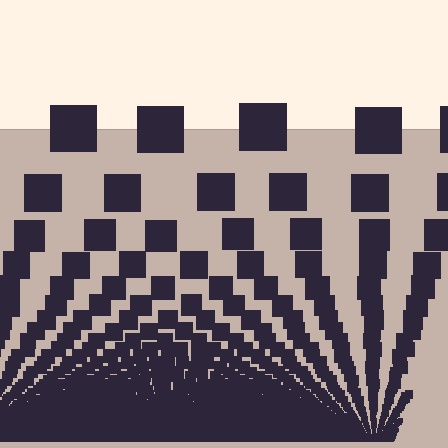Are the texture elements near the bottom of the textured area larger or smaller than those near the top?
Smaller. The gradient is inverted — elements near the bottom are smaller and denser.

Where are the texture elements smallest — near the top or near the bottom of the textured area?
Near the bottom.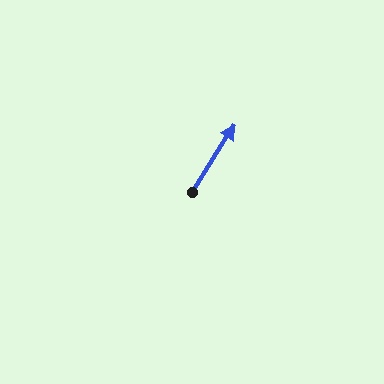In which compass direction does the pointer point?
Northeast.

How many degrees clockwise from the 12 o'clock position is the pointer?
Approximately 32 degrees.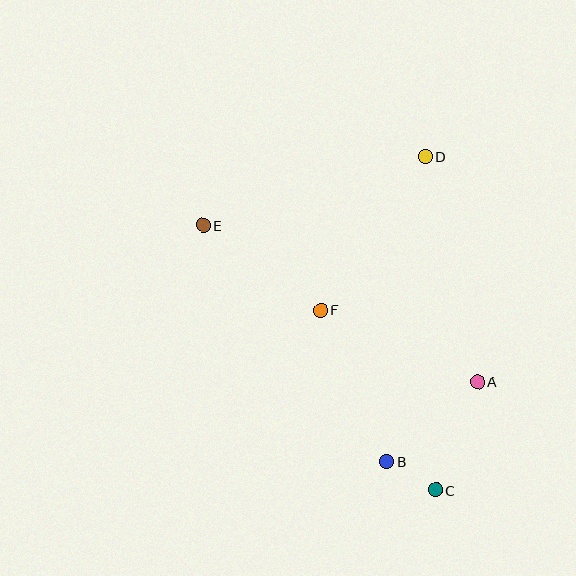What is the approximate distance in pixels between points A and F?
The distance between A and F is approximately 173 pixels.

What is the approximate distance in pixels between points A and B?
The distance between A and B is approximately 121 pixels.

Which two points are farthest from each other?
Points C and E are farthest from each other.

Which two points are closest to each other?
Points B and C are closest to each other.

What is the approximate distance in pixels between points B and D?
The distance between B and D is approximately 307 pixels.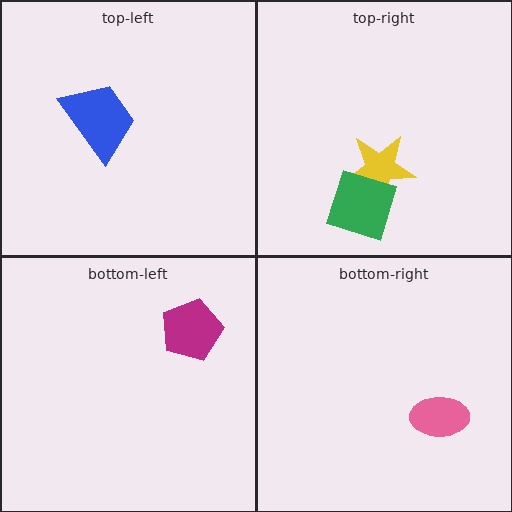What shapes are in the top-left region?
The blue trapezoid.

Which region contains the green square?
The top-right region.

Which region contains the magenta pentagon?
The bottom-left region.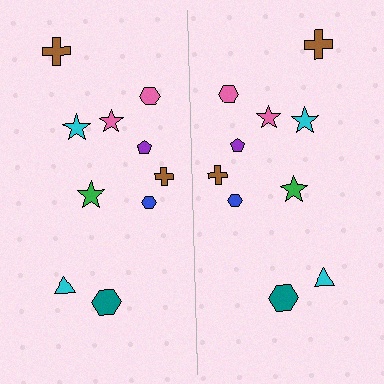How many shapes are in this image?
There are 20 shapes in this image.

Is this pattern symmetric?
Yes, this pattern has bilateral (reflection) symmetry.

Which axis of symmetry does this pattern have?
The pattern has a vertical axis of symmetry running through the center of the image.